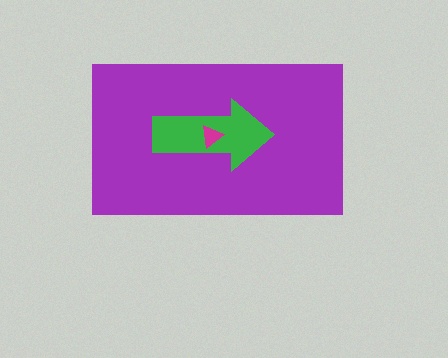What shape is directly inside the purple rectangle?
The green arrow.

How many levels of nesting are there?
3.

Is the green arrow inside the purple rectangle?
Yes.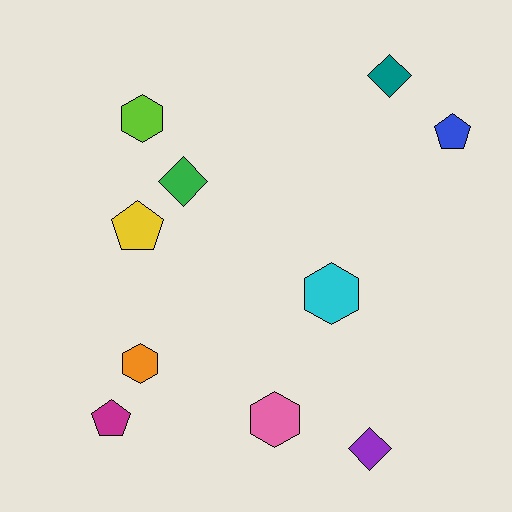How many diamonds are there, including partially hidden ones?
There are 3 diamonds.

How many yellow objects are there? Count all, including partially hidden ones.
There is 1 yellow object.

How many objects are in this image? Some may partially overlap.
There are 10 objects.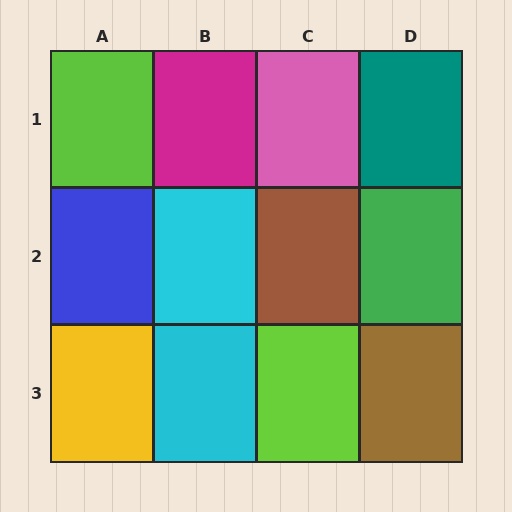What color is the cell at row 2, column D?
Green.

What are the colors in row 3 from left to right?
Yellow, cyan, lime, brown.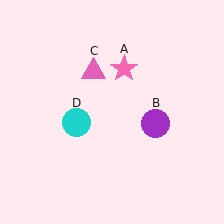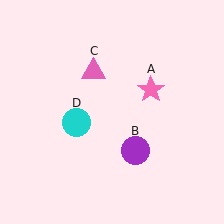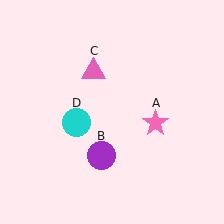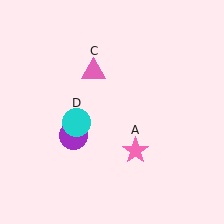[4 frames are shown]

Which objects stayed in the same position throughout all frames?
Pink triangle (object C) and cyan circle (object D) remained stationary.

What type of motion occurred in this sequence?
The pink star (object A), purple circle (object B) rotated clockwise around the center of the scene.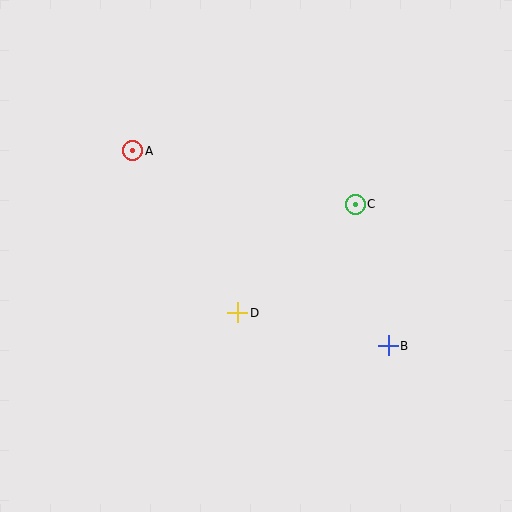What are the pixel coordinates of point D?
Point D is at (238, 313).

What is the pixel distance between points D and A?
The distance between D and A is 193 pixels.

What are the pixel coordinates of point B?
Point B is at (388, 346).